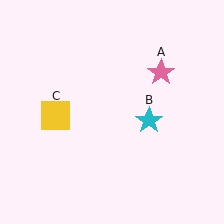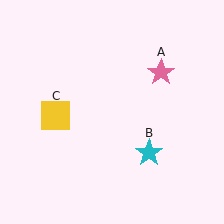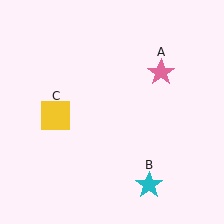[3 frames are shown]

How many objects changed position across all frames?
1 object changed position: cyan star (object B).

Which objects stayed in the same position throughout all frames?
Pink star (object A) and yellow square (object C) remained stationary.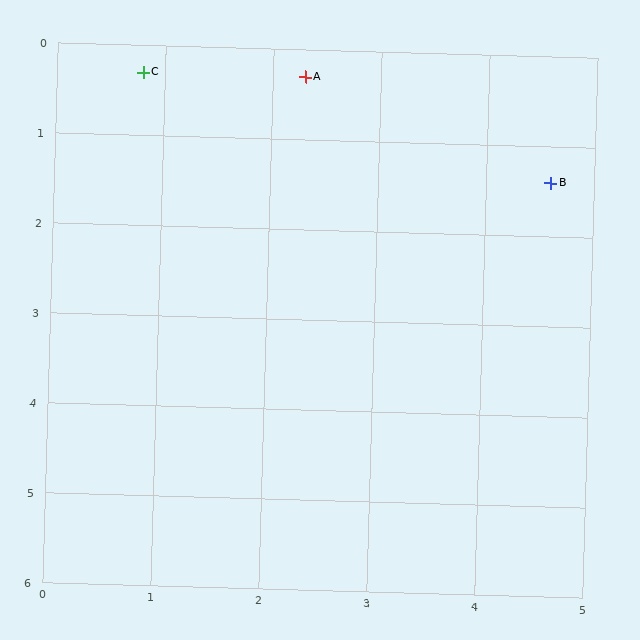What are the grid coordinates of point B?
Point B is at approximately (4.6, 1.4).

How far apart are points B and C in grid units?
Points B and C are about 4.0 grid units apart.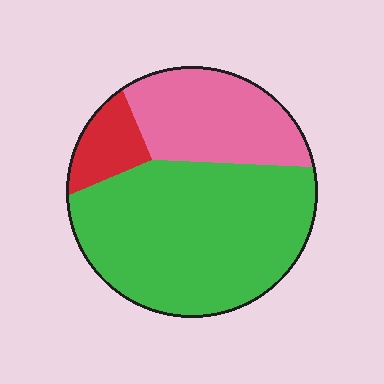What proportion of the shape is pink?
Pink covers about 30% of the shape.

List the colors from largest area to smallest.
From largest to smallest: green, pink, red.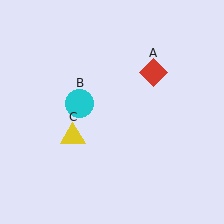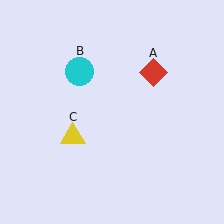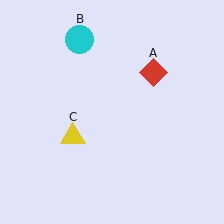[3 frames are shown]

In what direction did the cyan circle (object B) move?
The cyan circle (object B) moved up.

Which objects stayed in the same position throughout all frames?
Red diamond (object A) and yellow triangle (object C) remained stationary.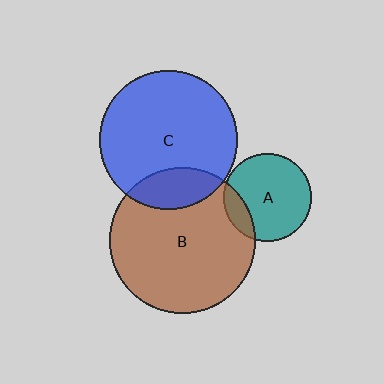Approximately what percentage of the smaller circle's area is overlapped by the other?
Approximately 15%.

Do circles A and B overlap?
Yes.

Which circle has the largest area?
Circle B (brown).